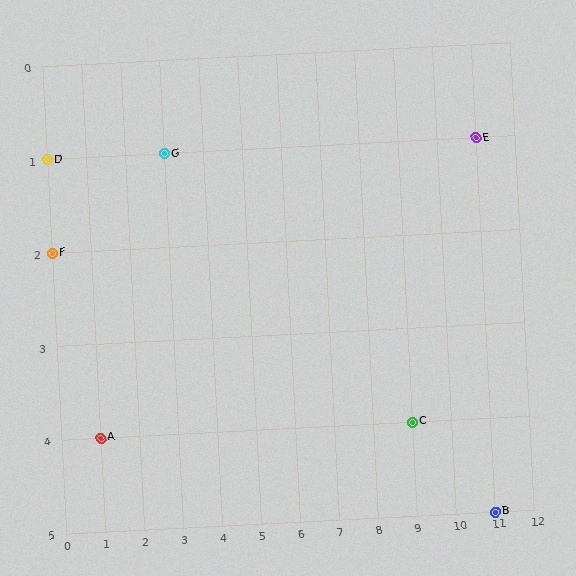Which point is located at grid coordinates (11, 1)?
Point E is at (11, 1).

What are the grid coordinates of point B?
Point B is at grid coordinates (11, 5).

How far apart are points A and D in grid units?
Points A and D are 1 column and 3 rows apart (about 3.2 grid units diagonally).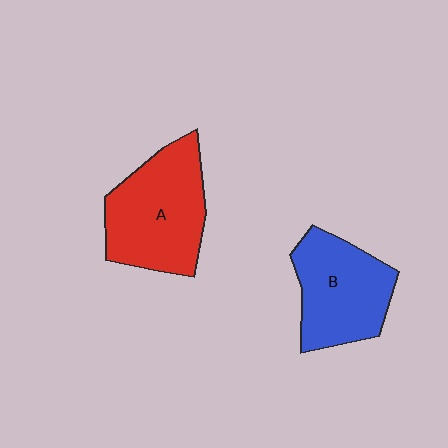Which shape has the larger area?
Shape A (red).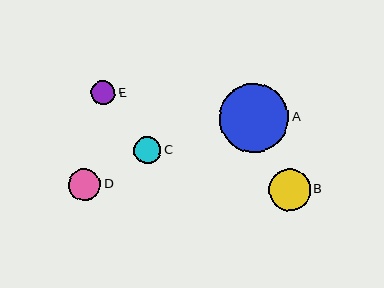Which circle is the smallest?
Circle E is the smallest with a size of approximately 24 pixels.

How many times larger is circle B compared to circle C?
Circle B is approximately 1.5 times the size of circle C.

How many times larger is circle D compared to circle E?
Circle D is approximately 1.3 times the size of circle E.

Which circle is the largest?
Circle A is the largest with a size of approximately 69 pixels.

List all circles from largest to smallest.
From largest to smallest: A, B, D, C, E.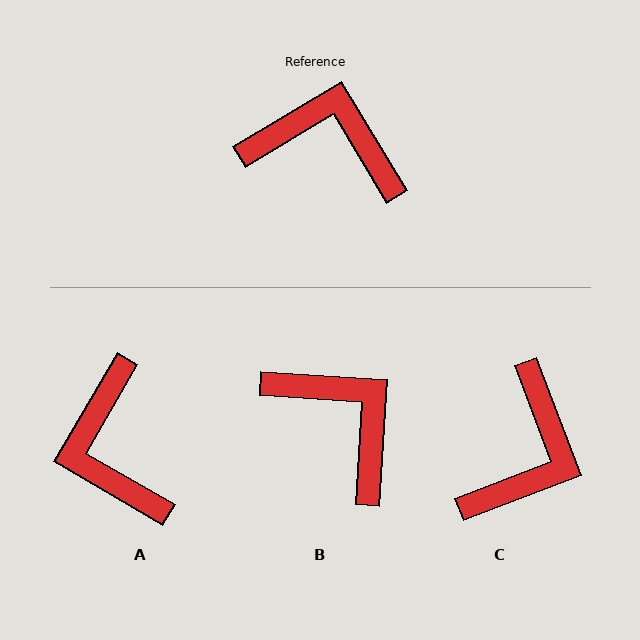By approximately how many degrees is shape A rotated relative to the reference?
Approximately 119 degrees counter-clockwise.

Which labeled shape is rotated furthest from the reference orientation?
A, about 119 degrees away.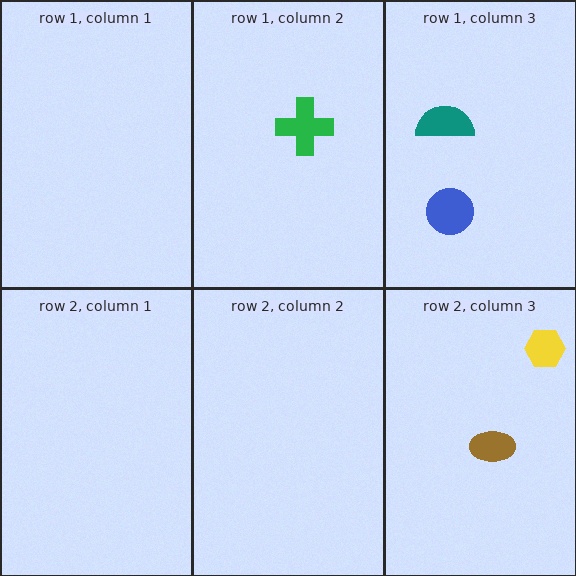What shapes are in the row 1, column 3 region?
The blue circle, the teal semicircle.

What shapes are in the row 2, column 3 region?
The brown ellipse, the yellow hexagon.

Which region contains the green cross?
The row 1, column 2 region.